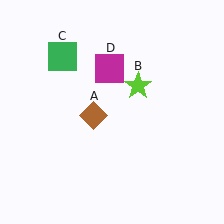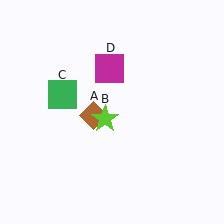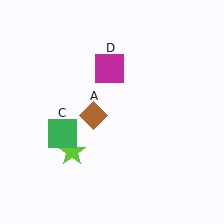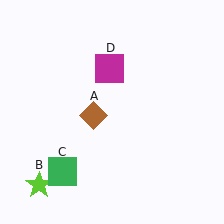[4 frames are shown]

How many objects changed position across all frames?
2 objects changed position: lime star (object B), green square (object C).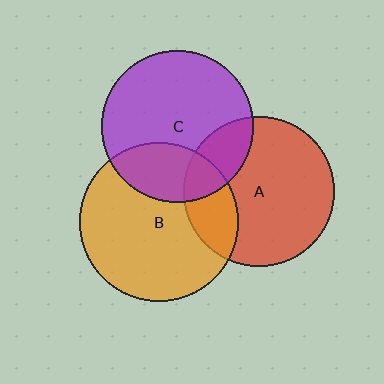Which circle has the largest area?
Circle B (orange).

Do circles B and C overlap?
Yes.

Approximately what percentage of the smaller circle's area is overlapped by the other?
Approximately 25%.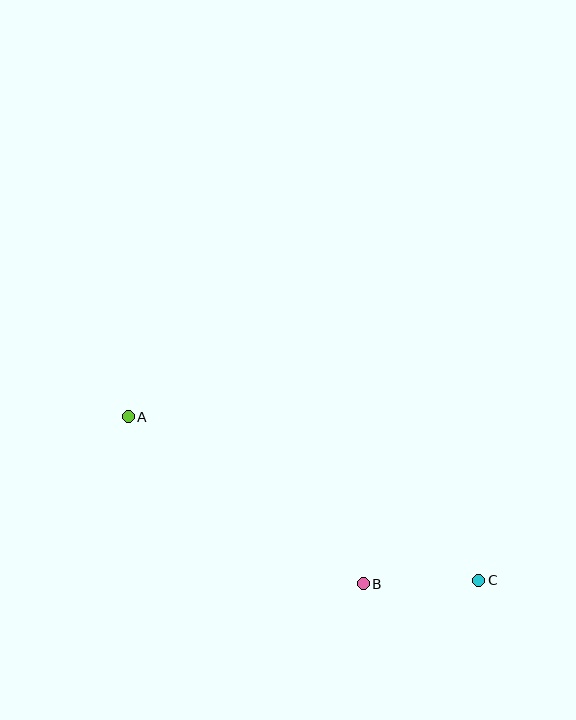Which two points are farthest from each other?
Points A and C are farthest from each other.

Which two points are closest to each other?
Points B and C are closest to each other.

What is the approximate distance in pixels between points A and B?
The distance between A and B is approximately 288 pixels.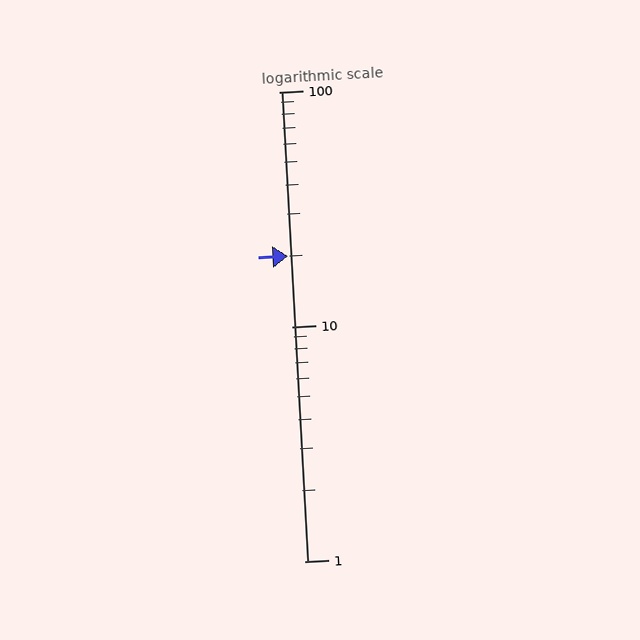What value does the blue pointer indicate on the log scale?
The pointer indicates approximately 20.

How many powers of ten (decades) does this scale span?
The scale spans 2 decades, from 1 to 100.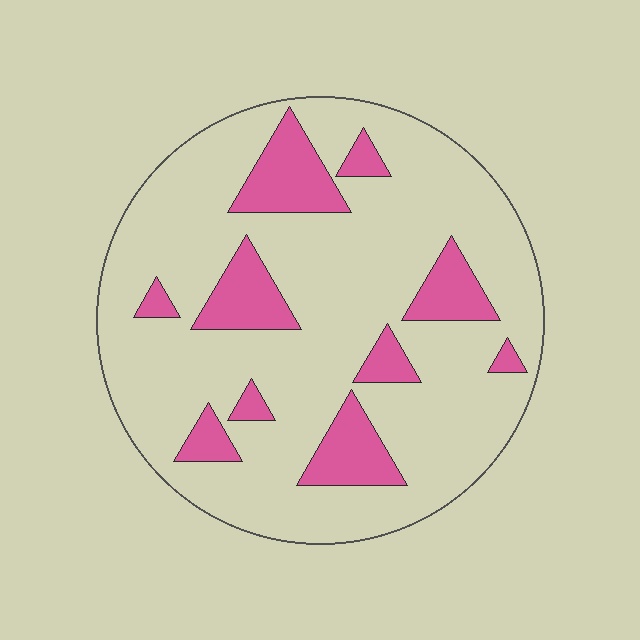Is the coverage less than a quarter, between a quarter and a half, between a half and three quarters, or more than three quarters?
Less than a quarter.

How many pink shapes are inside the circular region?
10.